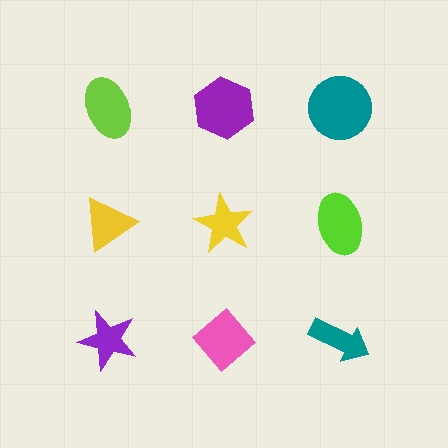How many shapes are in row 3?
3 shapes.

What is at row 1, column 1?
A lime ellipse.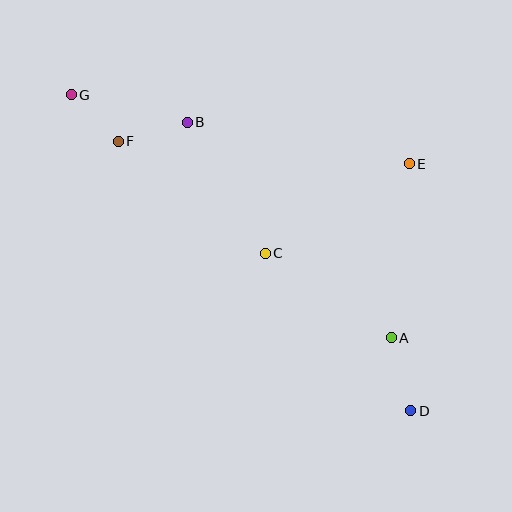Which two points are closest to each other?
Points F and G are closest to each other.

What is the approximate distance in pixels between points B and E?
The distance between B and E is approximately 226 pixels.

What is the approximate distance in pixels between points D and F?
The distance between D and F is approximately 397 pixels.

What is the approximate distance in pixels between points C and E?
The distance between C and E is approximately 170 pixels.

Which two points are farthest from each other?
Points D and G are farthest from each other.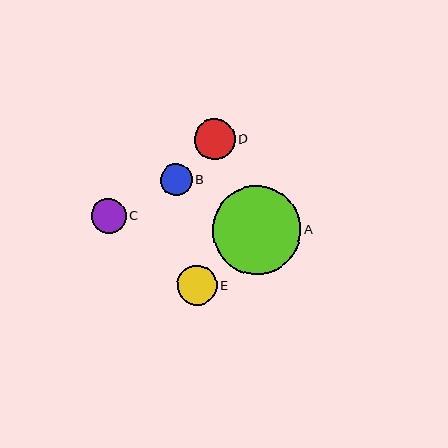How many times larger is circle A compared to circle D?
Circle A is approximately 2.2 times the size of circle D.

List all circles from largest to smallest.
From largest to smallest: A, D, E, C, B.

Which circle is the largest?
Circle A is the largest with a size of approximately 89 pixels.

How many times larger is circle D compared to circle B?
Circle D is approximately 1.3 times the size of circle B.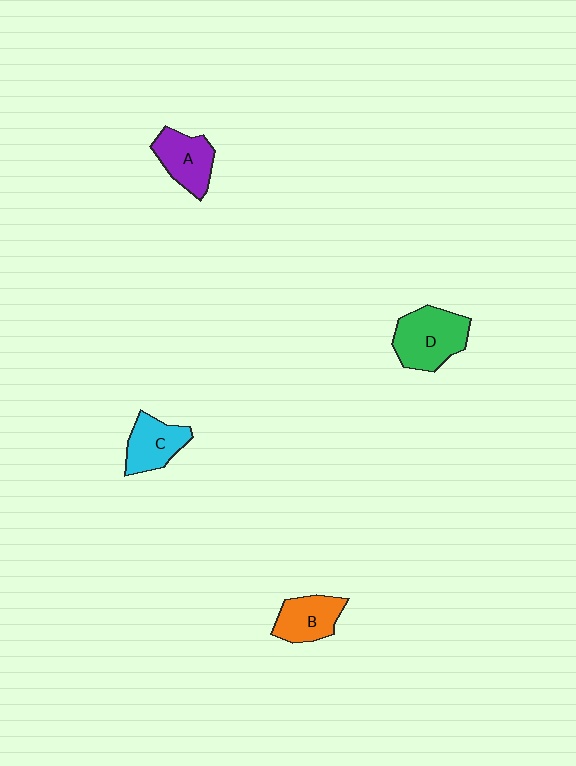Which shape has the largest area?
Shape D (green).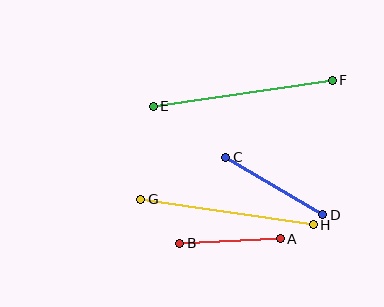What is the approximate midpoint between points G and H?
The midpoint is at approximately (227, 212) pixels.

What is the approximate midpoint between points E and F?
The midpoint is at approximately (243, 93) pixels.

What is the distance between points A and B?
The distance is approximately 101 pixels.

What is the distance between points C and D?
The distance is approximately 113 pixels.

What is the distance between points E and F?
The distance is approximately 181 pixels.